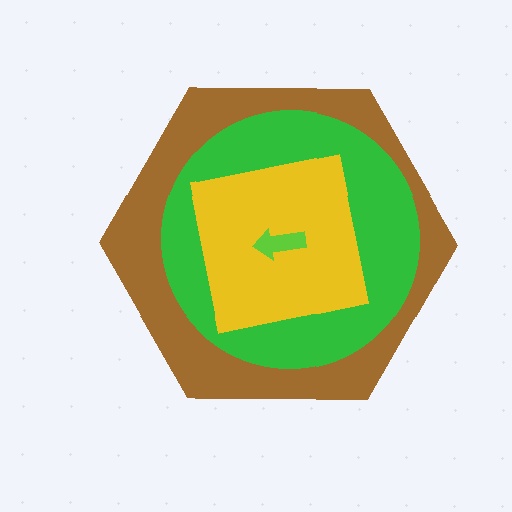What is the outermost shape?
The brown hexagon.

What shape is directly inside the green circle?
The yellow square.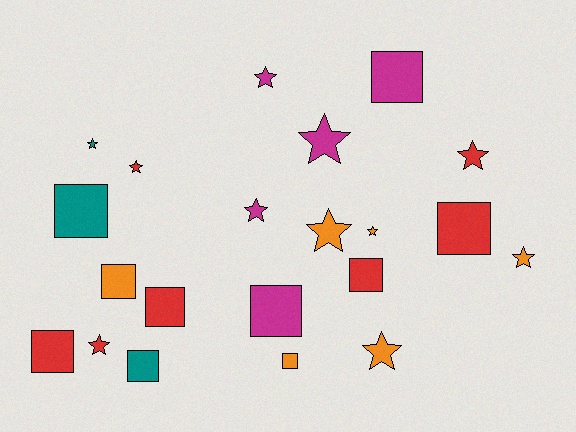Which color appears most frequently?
Red, with 7 objects.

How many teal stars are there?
There is 1 teal star.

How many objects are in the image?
There are 21 objects.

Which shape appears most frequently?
Star, with 11 objects.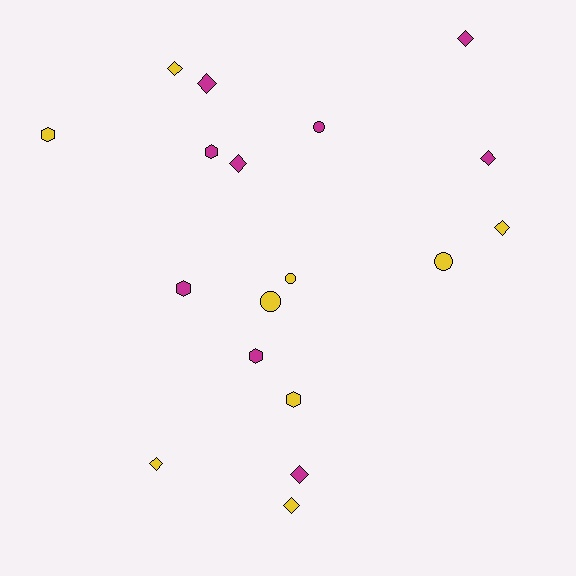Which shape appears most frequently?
Diamond, with 9 objects.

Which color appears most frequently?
Yellow, with 9 objects.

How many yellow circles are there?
There are 3 yellow circles.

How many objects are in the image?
There are 18 objects.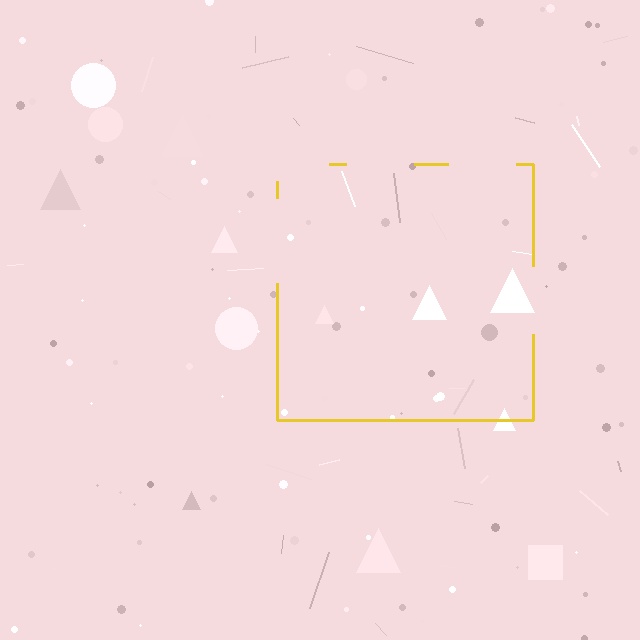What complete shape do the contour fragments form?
The contour fragments form a square.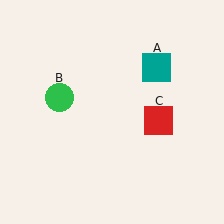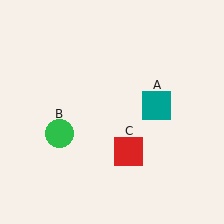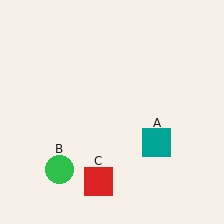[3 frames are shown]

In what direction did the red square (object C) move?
The red square (object C) moved down and to the left.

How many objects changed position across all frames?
3 objects changed position: teal square (object A), green circle (object B), red square (object C).